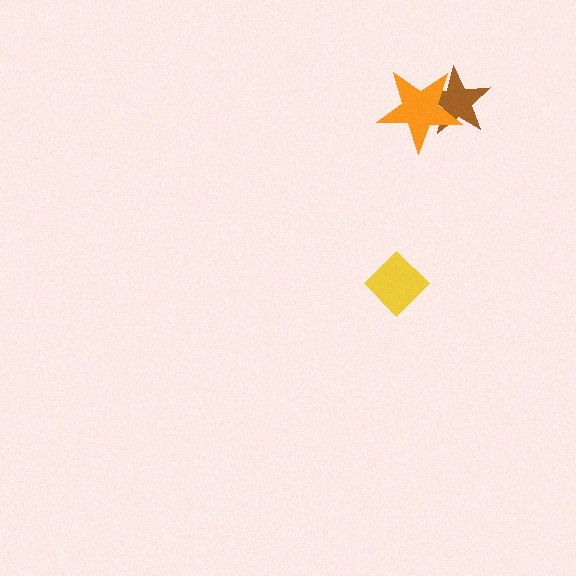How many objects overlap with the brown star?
1 object overlaps with the brown star.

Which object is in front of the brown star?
The orange star is in front of the brown star.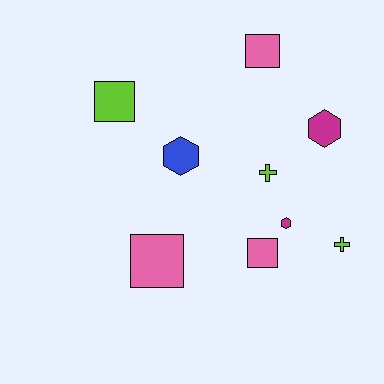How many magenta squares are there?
There are no magenta squares.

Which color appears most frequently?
Pink, with 3 objects.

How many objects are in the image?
There are 9 objects.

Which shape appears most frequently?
Square, with 4 objects.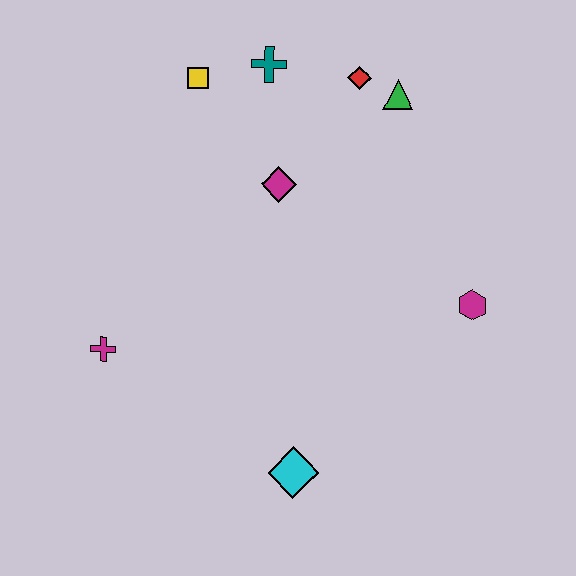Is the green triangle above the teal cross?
No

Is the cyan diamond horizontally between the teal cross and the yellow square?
No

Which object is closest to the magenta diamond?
The teal cross is closest to the magenta diamond.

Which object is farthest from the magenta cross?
The green triangle is farthest from the magenta cross.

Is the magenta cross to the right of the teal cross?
No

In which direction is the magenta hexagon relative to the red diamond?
The magenta hexagon is below the red diamond.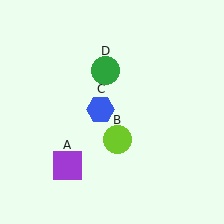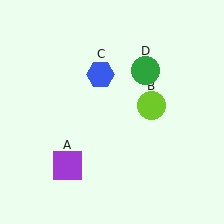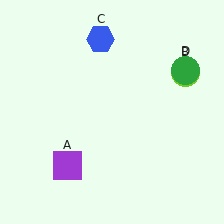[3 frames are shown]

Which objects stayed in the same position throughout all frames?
Purple square (object A) remained stationary.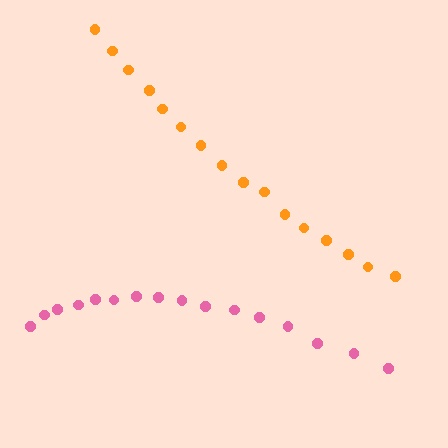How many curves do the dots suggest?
There are 2 distinct paths.